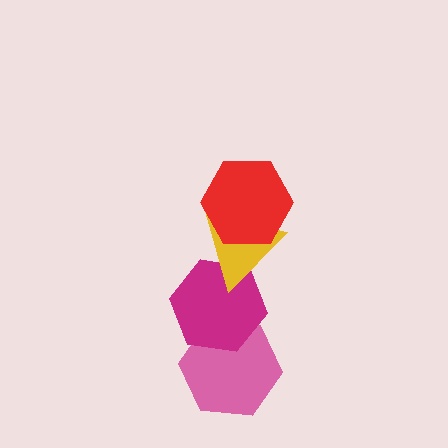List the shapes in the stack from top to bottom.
From top to bottom: the red hexagon, the yellow triangle, the magenta hexagon, the pink hexagon.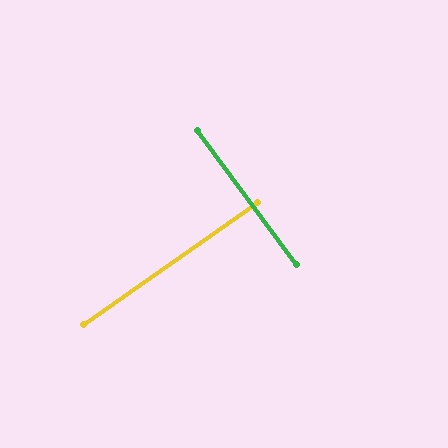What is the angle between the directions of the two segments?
Approximately 89 degrees.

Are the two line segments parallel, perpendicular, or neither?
Perpendicular — they meet at approximately 89°.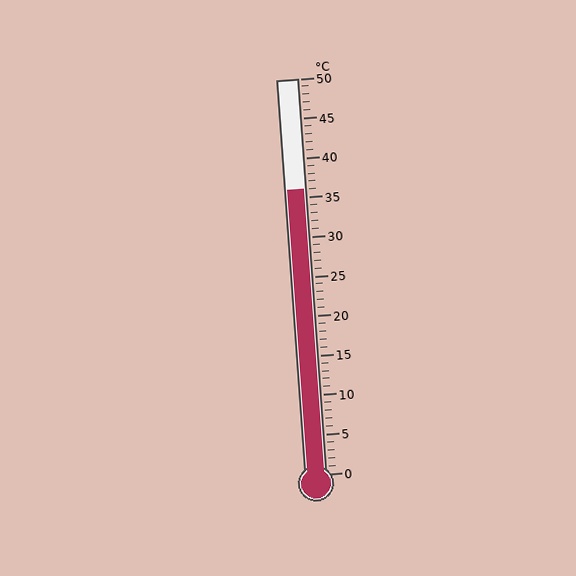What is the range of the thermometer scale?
The thermometer scale ranges from 0°C to 50°C.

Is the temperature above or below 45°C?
The temperature is below 45°C.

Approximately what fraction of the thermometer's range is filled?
The thermometer is filled to approximately 70% of its range.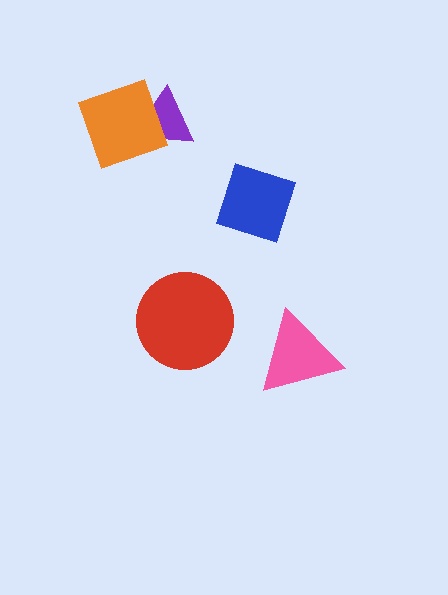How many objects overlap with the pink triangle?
0 objects overlap with the pink triangle.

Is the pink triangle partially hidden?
No, no other shape covers it.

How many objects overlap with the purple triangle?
1 object overlaps with the purple triangle.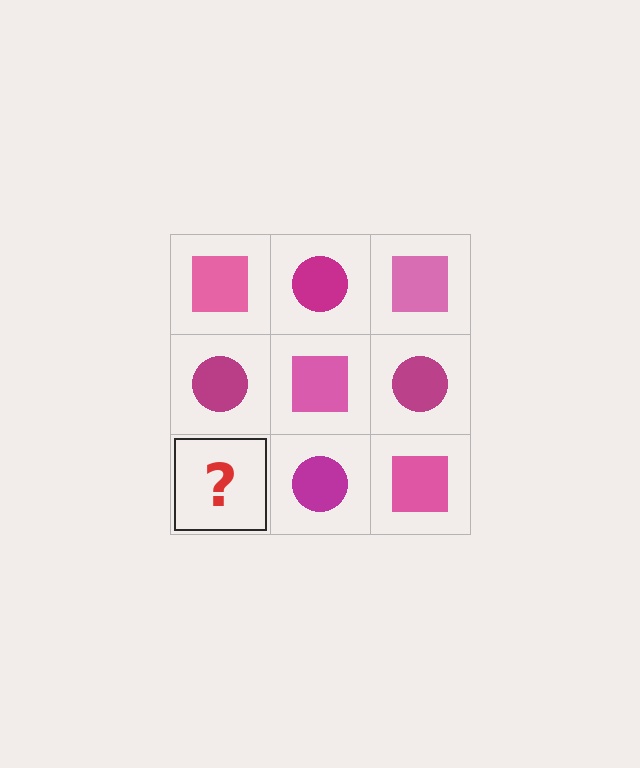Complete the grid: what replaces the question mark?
The question mark should be replaced with a pink square.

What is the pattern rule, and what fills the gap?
The rule is that it alternates pink square and magenta circle in a checkerboard pattern. The gap should be filled with a pink square.